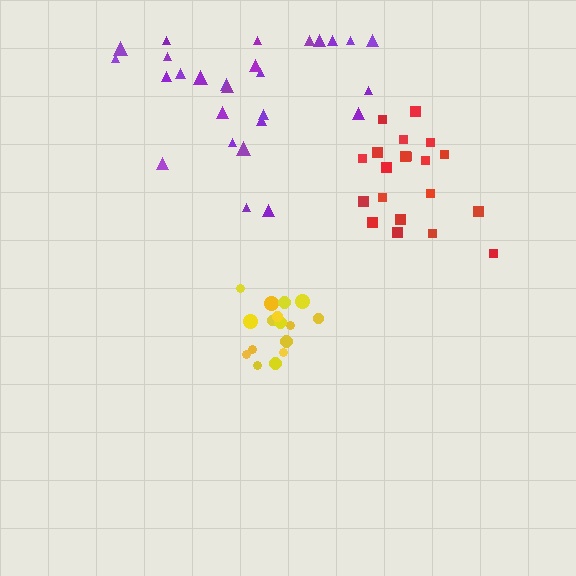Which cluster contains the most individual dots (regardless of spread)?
Purple (27).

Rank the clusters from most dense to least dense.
yellow, red, purple.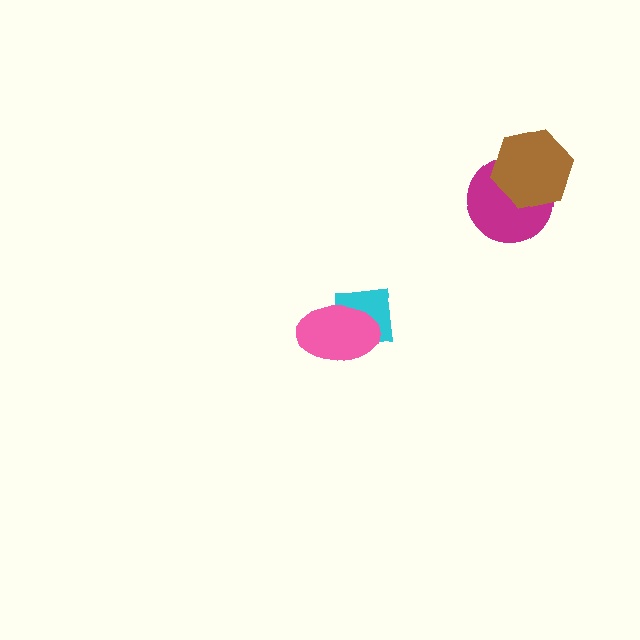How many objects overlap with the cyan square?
1 object overlaps with the cyan square.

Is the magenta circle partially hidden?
Yes, it is partially covered by another shape.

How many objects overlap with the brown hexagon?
1 object overlaps with the brown hexagon.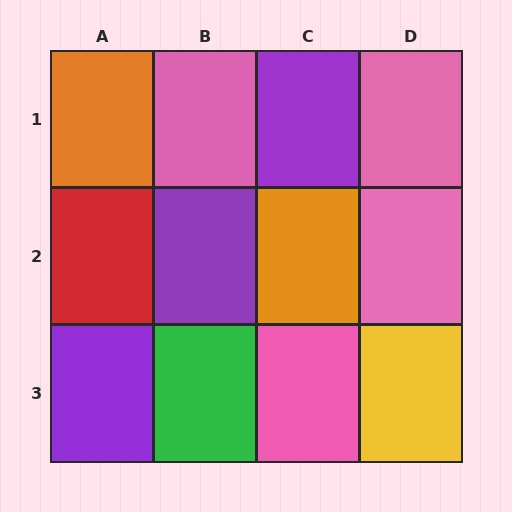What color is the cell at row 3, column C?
Pink.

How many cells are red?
1 cell is red.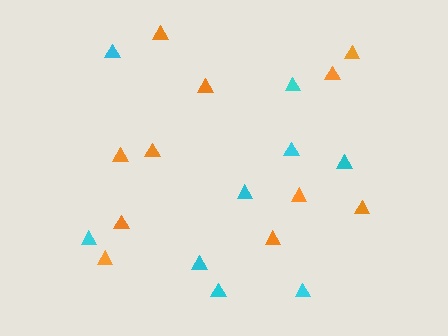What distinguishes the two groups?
There are 2 groups: one group of cyan triangles (9) and one group of orange triangles (11).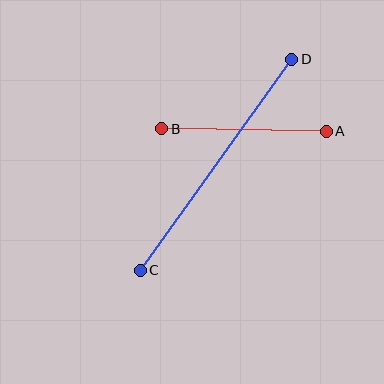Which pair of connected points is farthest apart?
Points C and D are farthest apart.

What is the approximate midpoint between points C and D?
The midpoint is at approximately (216, 165) pixels.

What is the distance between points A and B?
The distance is approximately 165 pixels.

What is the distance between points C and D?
The distance is approximately 259 pixels.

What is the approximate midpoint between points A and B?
The midpoint is at approximately (244, 130) pixels.